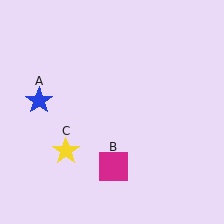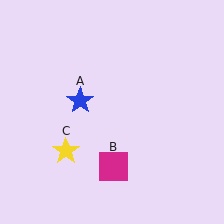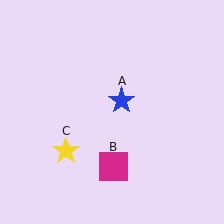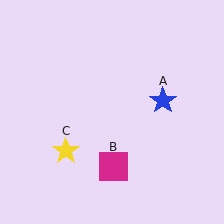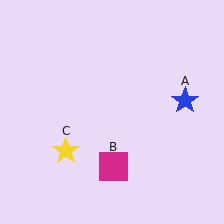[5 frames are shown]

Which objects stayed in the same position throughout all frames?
Magenta square (object B) and yellow star (object C) remained stationary.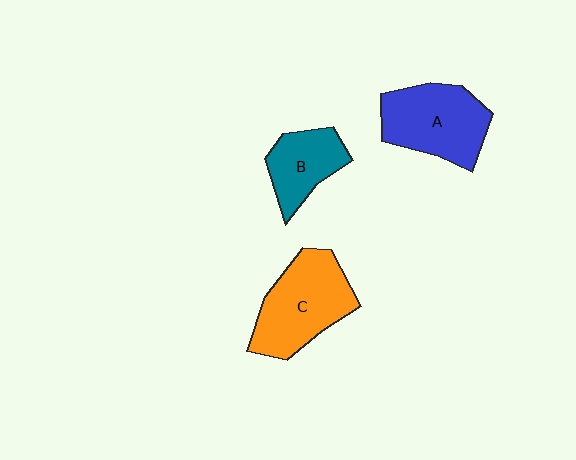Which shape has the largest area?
Shape C (orange).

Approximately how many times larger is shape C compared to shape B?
Approximately 1.6 times.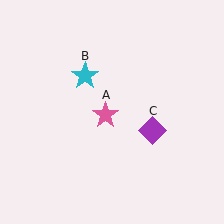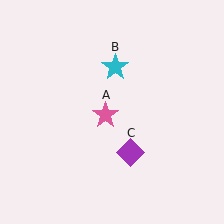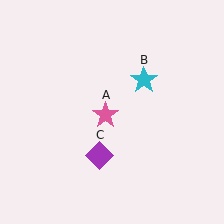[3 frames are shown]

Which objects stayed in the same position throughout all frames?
Pink star (object A) remained stationary.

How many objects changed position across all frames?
2 objects changed position: cyan star (object B), purple diamond (object C).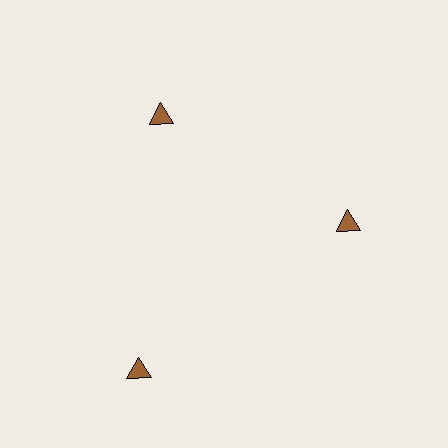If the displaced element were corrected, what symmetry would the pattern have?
It would have 3-fold rotational symmetry — the pattern would map onto itself every 120 degrees.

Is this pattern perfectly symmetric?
No. The 3 brown triangles are arranged in a ring, but one element near the 7 o'clock position is pushed outward from the center, breaking the 3-fold rotational symmetry.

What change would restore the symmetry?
The symmetry would be restored by moving it inward, back onto the ring so that all 3 triangles sit at equal angles and equal distance from the center.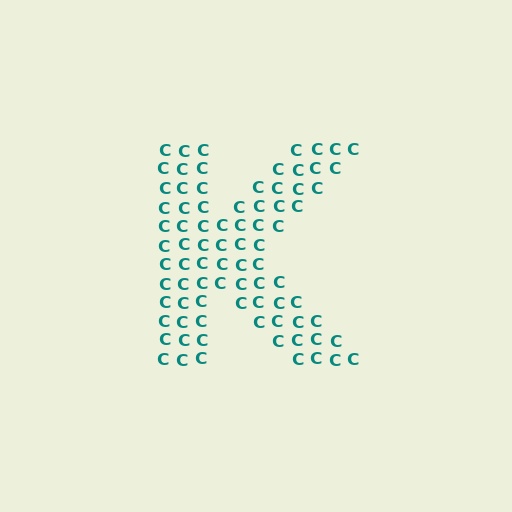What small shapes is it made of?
It is made of small letter C's.